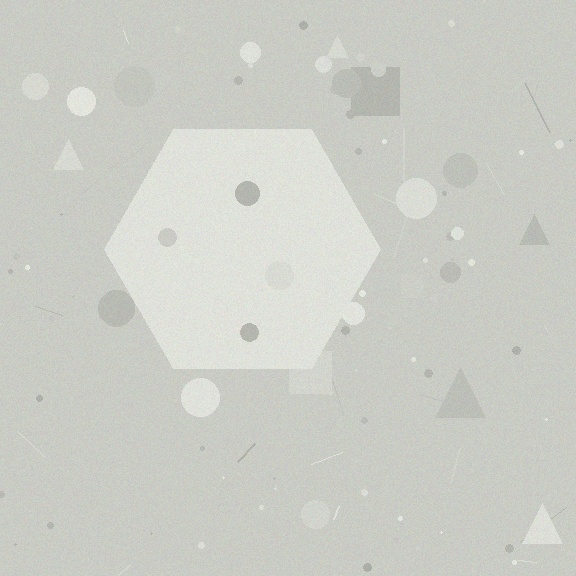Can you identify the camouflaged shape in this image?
The camouflaged shape is a hexagon.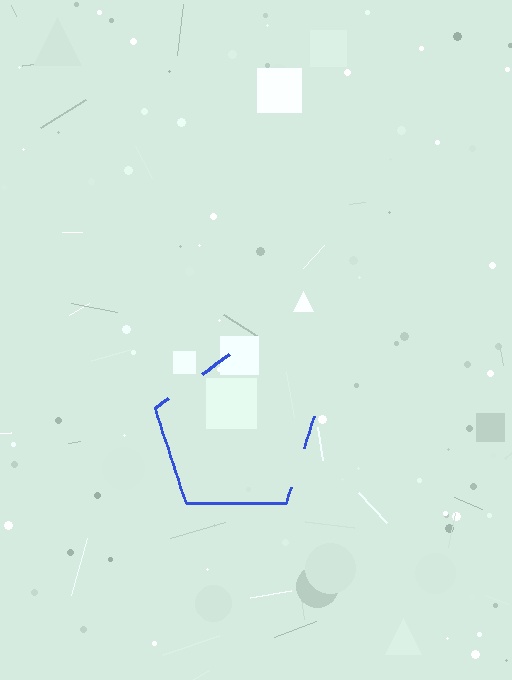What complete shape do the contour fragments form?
The contour fragments form a pentagon.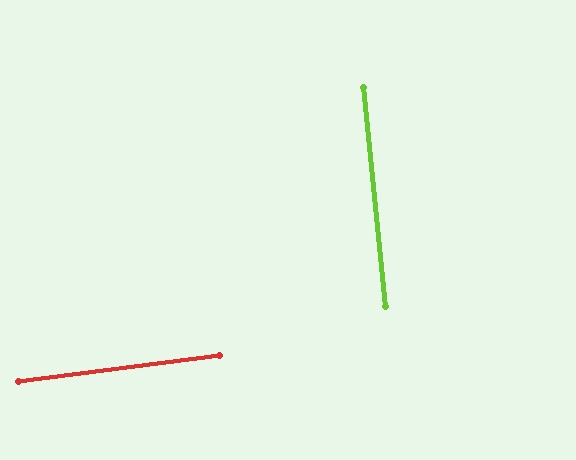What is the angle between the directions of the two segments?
Approximately 88 degrees.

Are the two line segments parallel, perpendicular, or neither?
Perpendicular — they meet at approximately 88°.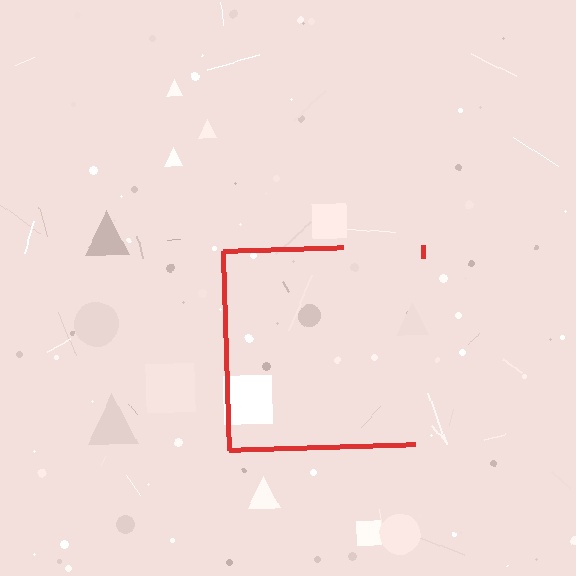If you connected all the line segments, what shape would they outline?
They would outline a square.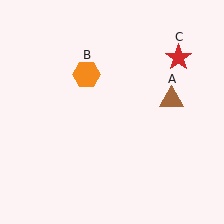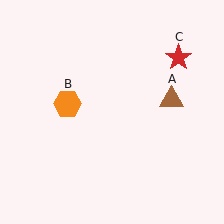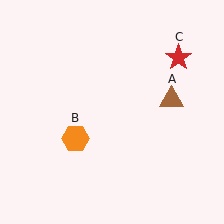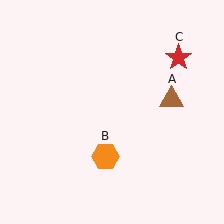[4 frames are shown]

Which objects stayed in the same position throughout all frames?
Brown triangle (object A) and red star (object C) remained stationary.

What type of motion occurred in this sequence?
The orange hexagon (object B) rotated counterclockwise around the center of the scene.